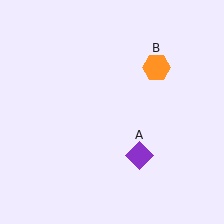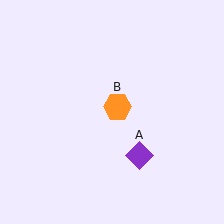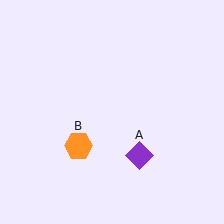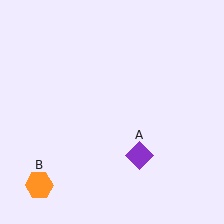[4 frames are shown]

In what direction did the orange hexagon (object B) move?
The orange hexagon (object B) moved down and to the left.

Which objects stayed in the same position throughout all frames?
Purple diamond (object A) remained stationary.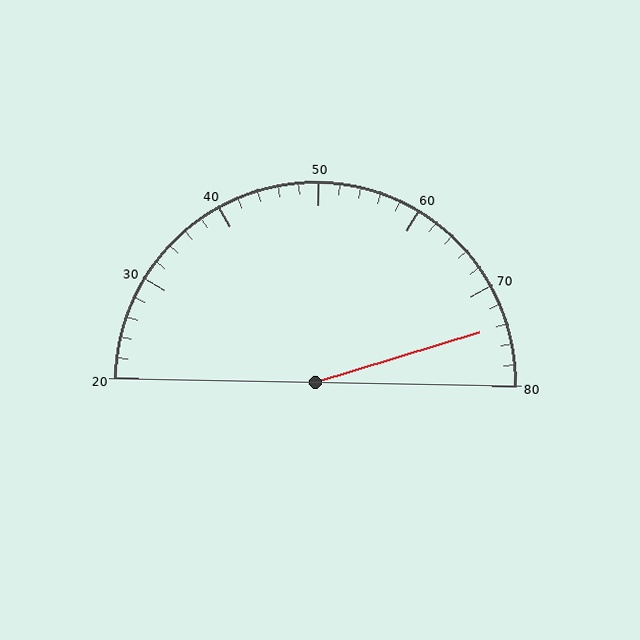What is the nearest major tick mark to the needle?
The nearest major tick mark is 70.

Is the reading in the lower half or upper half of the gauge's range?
The reading is in the upper half of the range (20 to 80).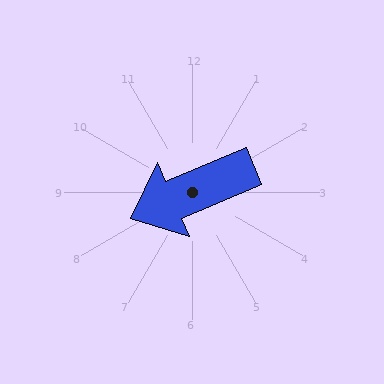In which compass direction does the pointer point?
Southwest.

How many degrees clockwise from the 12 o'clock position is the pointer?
Approximately 247 degrees.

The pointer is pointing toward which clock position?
Roughly 8 o'clock.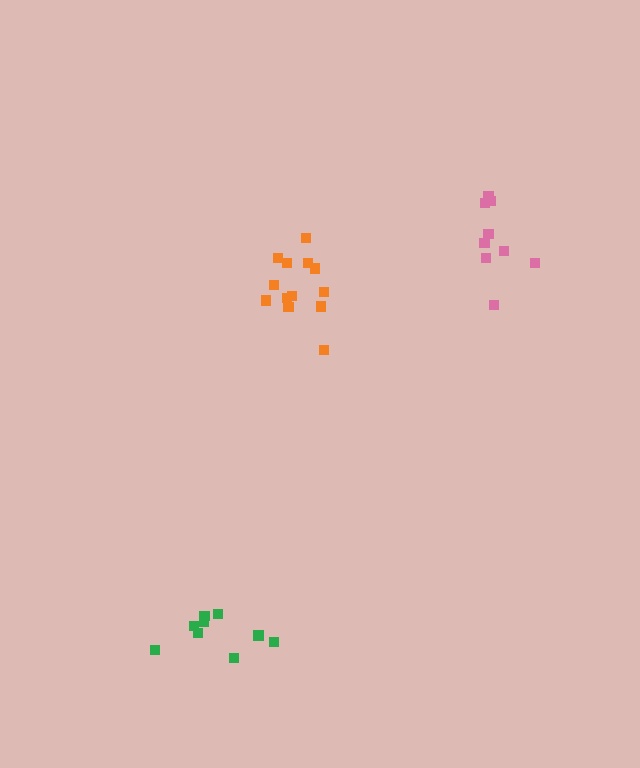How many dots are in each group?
Group 1: 13 dots, Group 2: 9 dots, Group 3: 9 dots (31 total).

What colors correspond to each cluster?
The clusters are colored: orange, green, pink.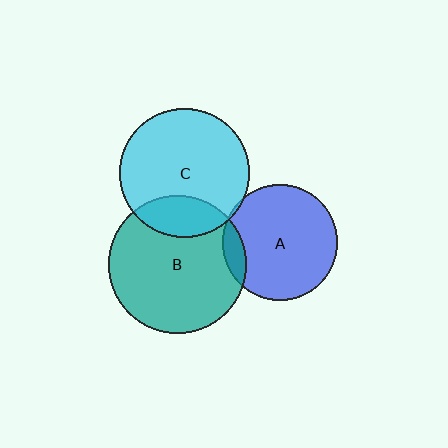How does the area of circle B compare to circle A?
Approximately 1.4 times.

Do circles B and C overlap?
Yes.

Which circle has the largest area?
Circle B (teal).